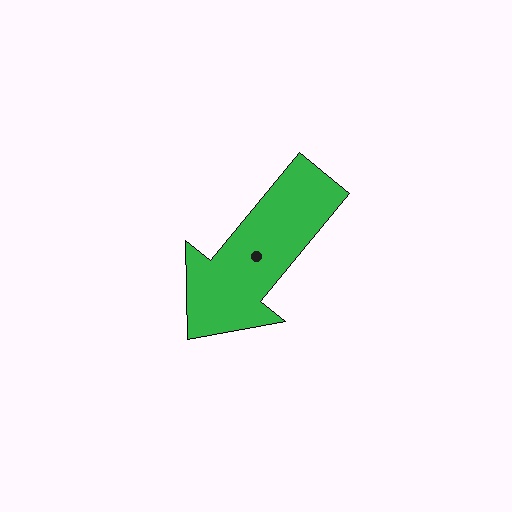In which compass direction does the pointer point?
Southwest.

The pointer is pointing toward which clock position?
Roughly 7 o'clock.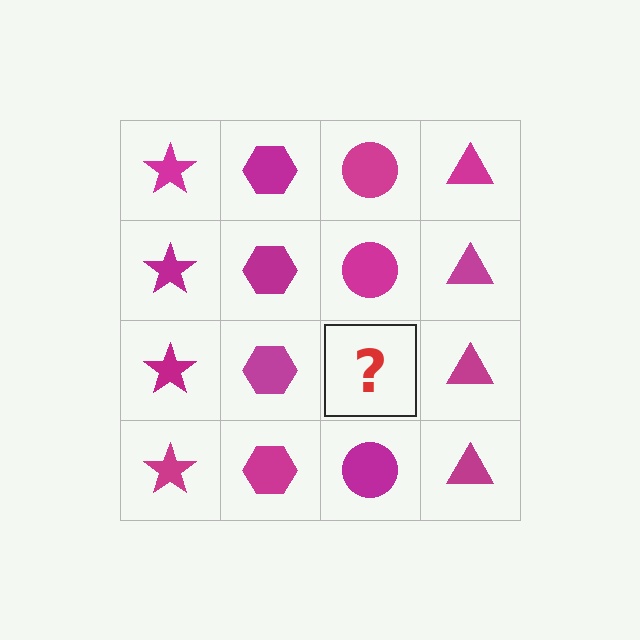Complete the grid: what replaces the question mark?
The question mark should be replaced with a magenta circle.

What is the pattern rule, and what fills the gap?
The rule is that each column has a consistent shape. The gap should be filled with a magenta circle.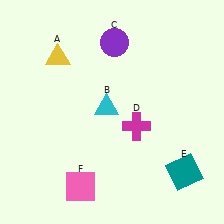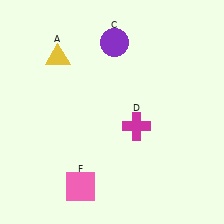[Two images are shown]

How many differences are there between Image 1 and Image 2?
There are 2 differences between the two images.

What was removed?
The cyan triangle (B), the teal square (E) were removed in Image 2.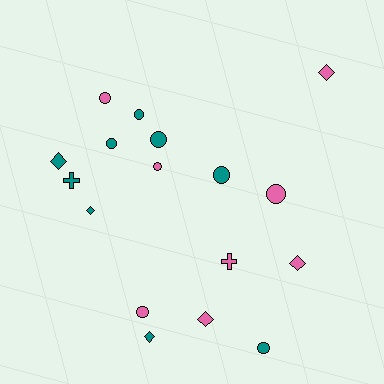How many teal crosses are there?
There is 1 teal cross.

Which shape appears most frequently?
Circle, with 9 objects.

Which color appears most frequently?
Teal, with 9 objects.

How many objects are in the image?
There are 17 objects.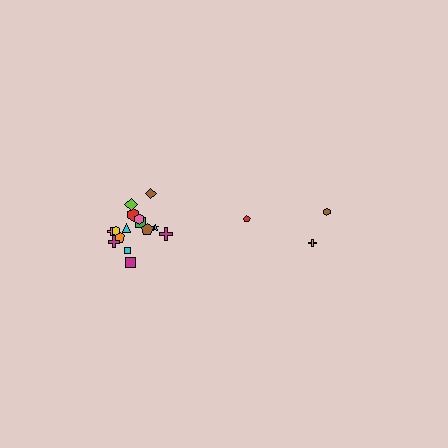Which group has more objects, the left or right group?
The left group.